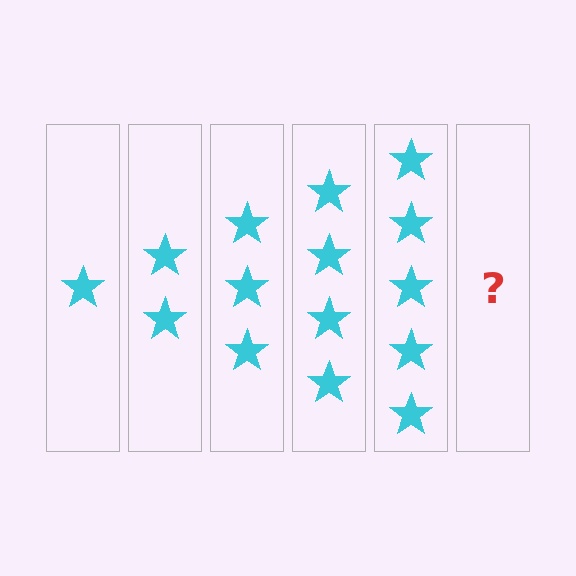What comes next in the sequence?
The next element should be 6 stars.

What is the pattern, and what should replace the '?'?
The pattern is that each step adds one more star. The '?' should be 6 stars.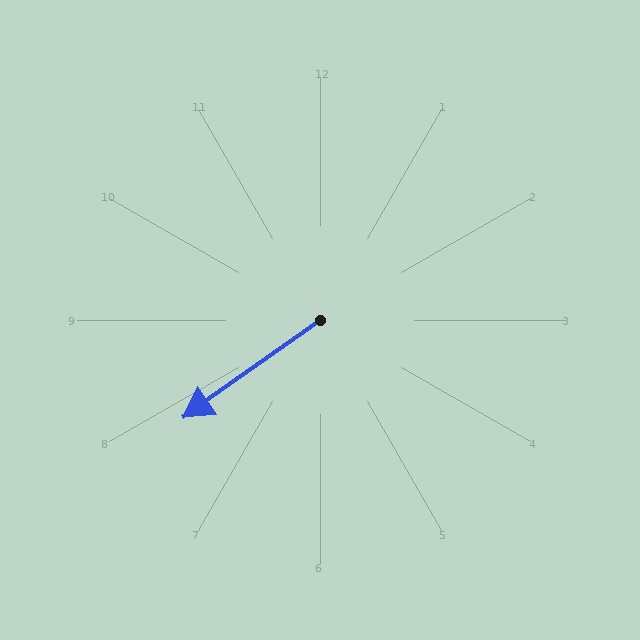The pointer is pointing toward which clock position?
Roughly 8 o'clock.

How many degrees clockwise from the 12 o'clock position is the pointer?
Approximately 235 degrees.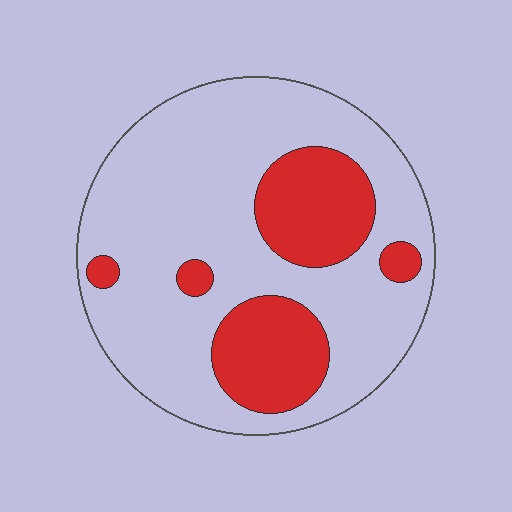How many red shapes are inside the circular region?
5.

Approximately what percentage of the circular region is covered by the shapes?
Approximately 25%.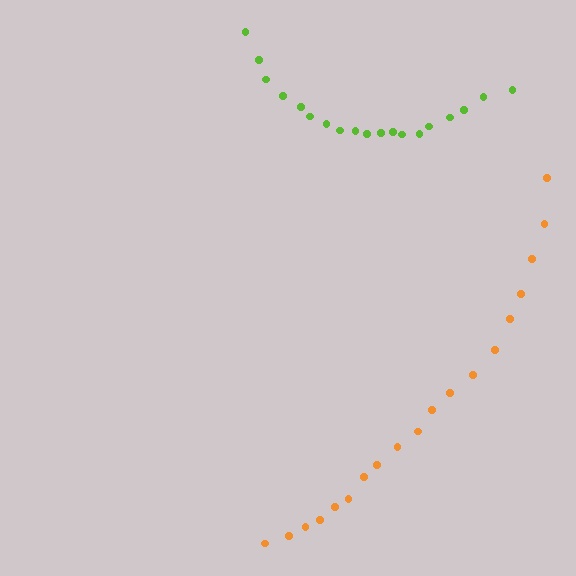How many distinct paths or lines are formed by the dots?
There are 2 distinct paths.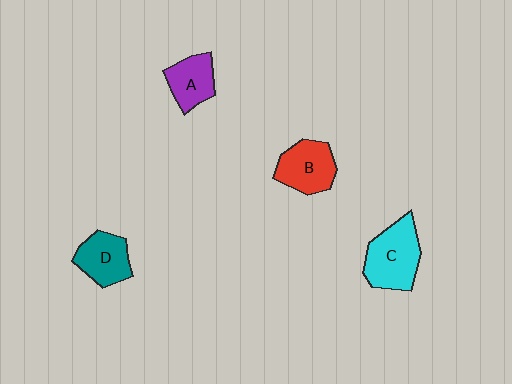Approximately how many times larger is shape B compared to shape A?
Approximately 1.2 times.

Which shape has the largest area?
Shape C (cyan).